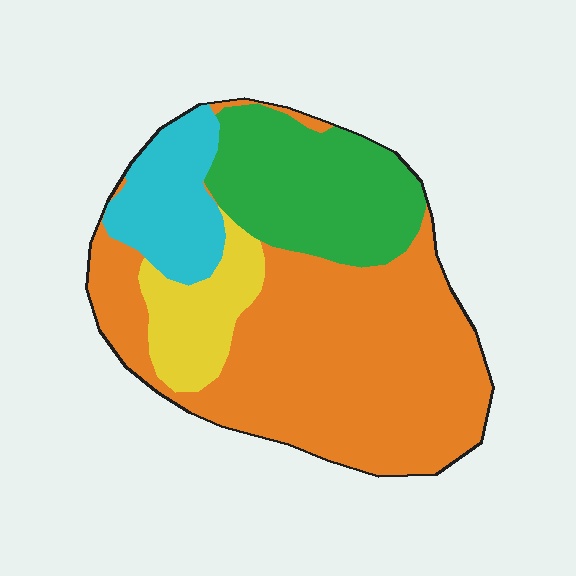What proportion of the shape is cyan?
Cyan takes up less than a sixth of the shape.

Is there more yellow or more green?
Green.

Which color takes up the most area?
Orange, at roughly 55%.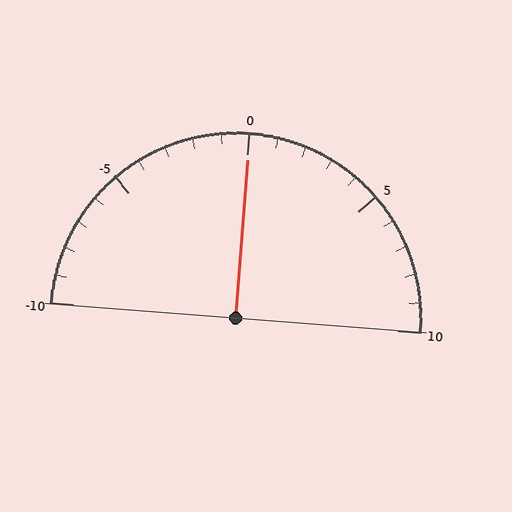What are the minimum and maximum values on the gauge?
The gauge ranges from -10 to 10.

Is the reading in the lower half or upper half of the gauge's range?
The reading is in the upper half of the range (-10 to 10).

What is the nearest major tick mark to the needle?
The nearest major tick mark is 0.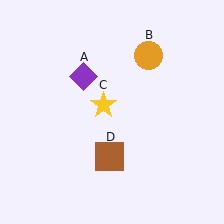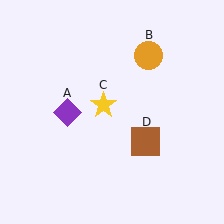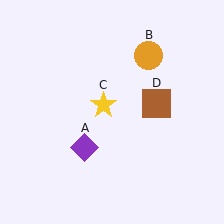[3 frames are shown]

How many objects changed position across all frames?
2 objects changed position: purple diamond (object A), brown square (object D).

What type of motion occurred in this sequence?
The purple diamond (object A), brown square (object D) rotated counterclockwise around the center of the scene.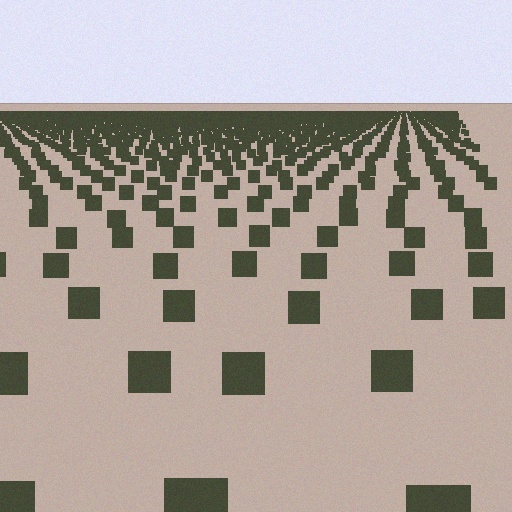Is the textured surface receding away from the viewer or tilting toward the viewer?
The surface is receding away from the viewer. Texture elements get smaller and denser toward the top.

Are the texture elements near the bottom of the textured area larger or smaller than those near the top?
Larger. Near the bottom, elements are closer to the viewer and appear at a bigger on-screen size.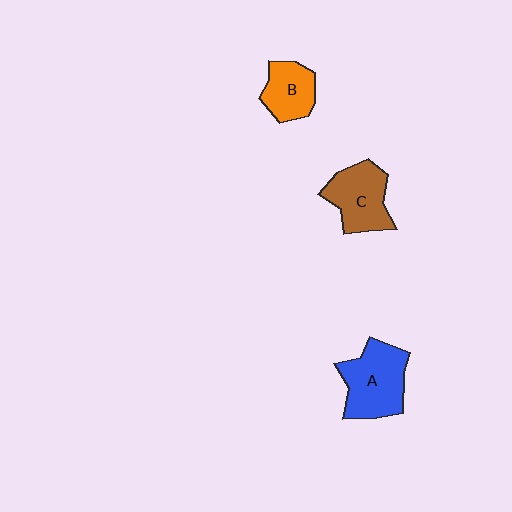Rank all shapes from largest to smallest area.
From largest to smallest: A (blue), C (brown), B (orange).